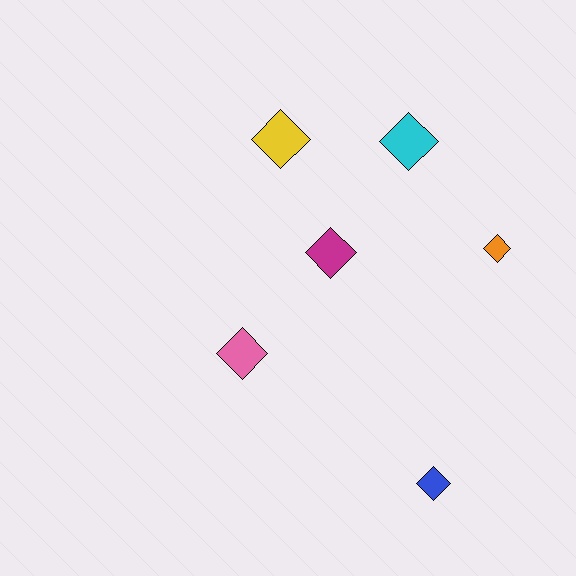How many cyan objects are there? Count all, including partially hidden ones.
There is 1 cyan object.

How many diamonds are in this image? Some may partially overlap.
There are 6 diamonds.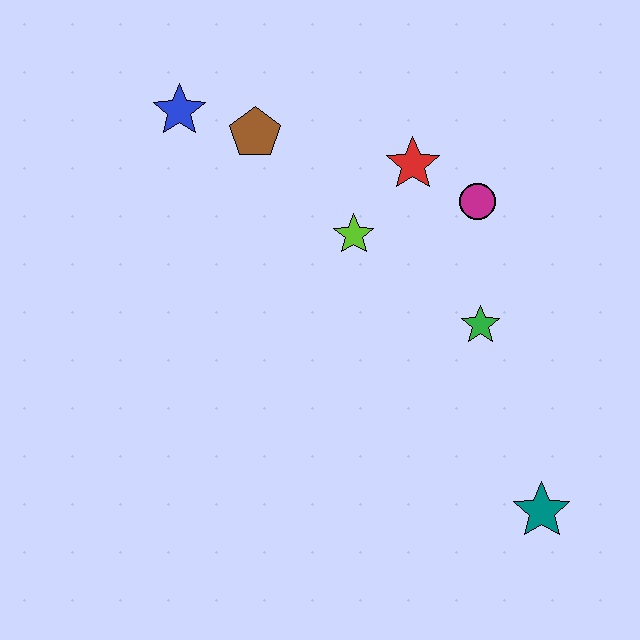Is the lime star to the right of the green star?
No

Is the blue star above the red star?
Yes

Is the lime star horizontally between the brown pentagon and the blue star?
No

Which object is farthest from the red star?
The teal star is farthest from the red star.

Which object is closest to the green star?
The magenta circle is closest to the green star.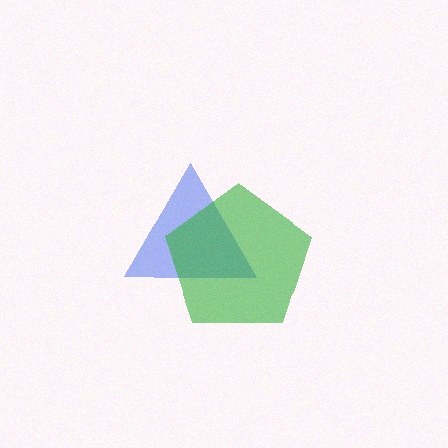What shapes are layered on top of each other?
The layered shapes are: a blue triangle, a green pentagon.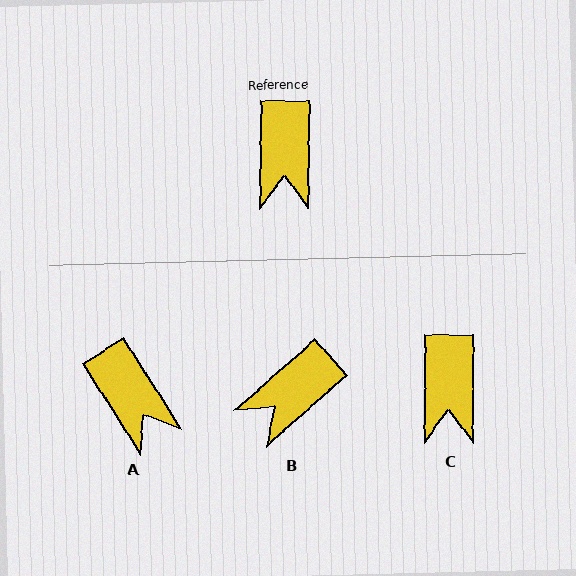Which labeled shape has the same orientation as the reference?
C.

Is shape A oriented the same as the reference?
No, it is off by about 33 degrees.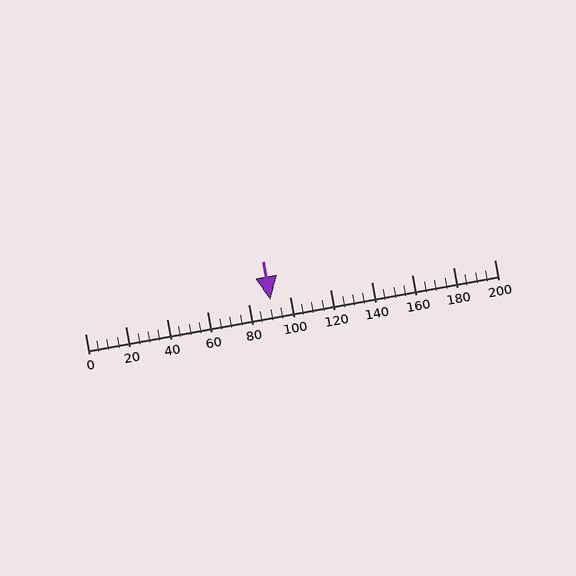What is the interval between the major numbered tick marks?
The major tick marks are spaced 20 units apart.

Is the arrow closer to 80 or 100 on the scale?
The arrow is closer to 100.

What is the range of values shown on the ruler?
The ruler shows values from 0 to 200.